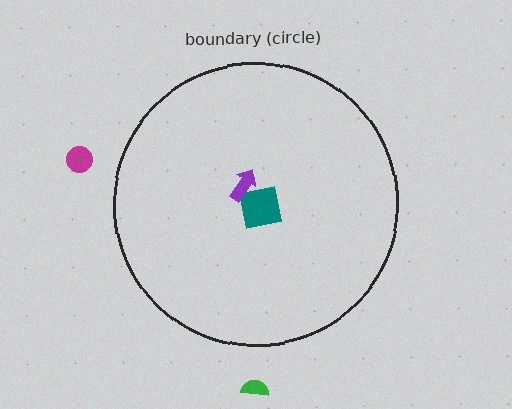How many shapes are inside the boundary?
2 inside, 2 outside.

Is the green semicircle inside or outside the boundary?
Outside.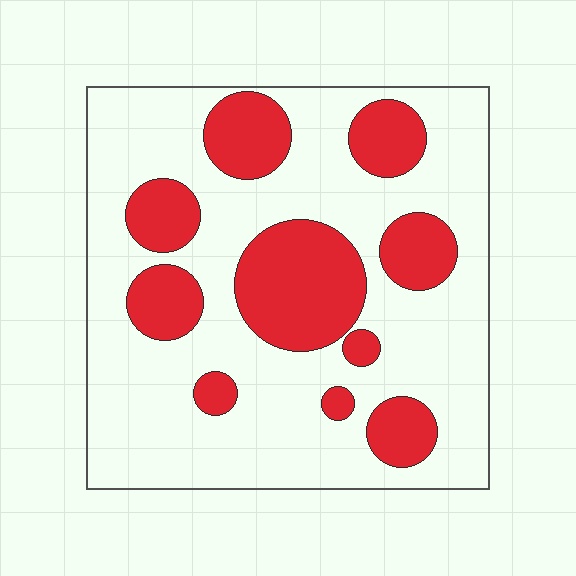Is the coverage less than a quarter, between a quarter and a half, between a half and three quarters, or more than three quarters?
Between a quarter and a half.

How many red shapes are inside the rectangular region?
10.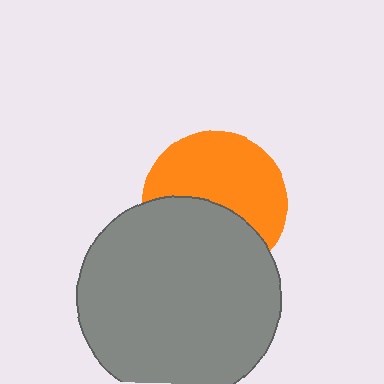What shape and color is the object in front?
The object in front is a gray circle.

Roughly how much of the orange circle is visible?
About half of it is visible (roughly 56%).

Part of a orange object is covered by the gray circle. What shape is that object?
It is a circle.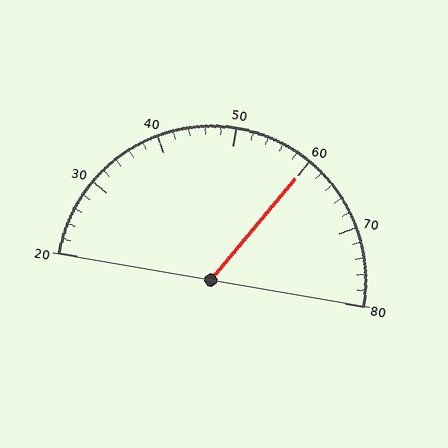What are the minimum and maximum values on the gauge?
The gauge ranges from 20 to 80.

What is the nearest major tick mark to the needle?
The nearest major tick mark is 60.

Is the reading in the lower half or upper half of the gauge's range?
The reading is in the upper half of the range (20 to 80).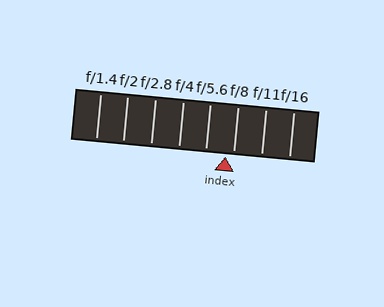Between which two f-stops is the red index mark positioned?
The index mark is between f/5.6 and f/8.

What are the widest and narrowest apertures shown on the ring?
The widest aperture shown is f/1.4 and the narrowest is f/16.